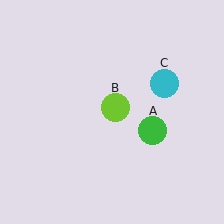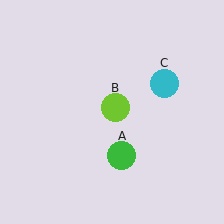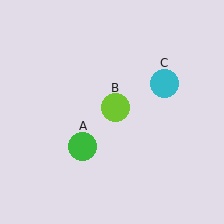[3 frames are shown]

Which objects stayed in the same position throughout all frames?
Lime circle (object B) and cyan circle (object C) remained stationary.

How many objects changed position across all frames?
1 object changed position: green circle (object A).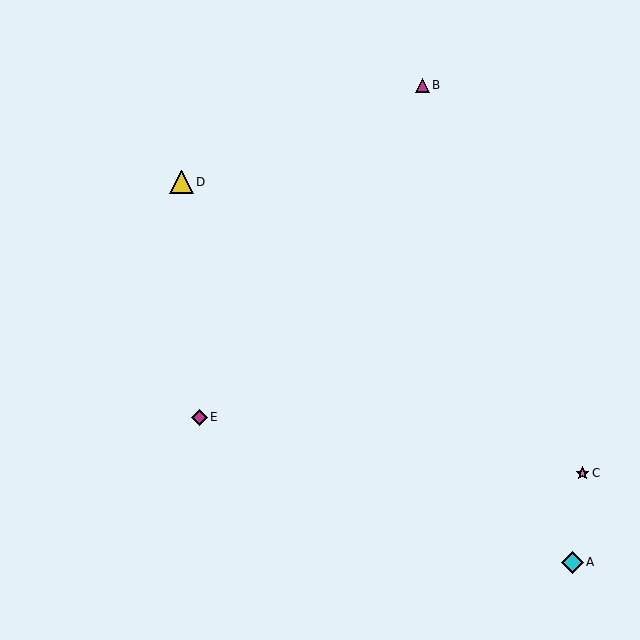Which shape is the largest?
The yellow triangle (labeled D) is the largest.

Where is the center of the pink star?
The center of the pink star is at (582, 473).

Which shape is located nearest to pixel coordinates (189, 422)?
The magenta diamond (labeled E) at (199, 417) is nearest to that location.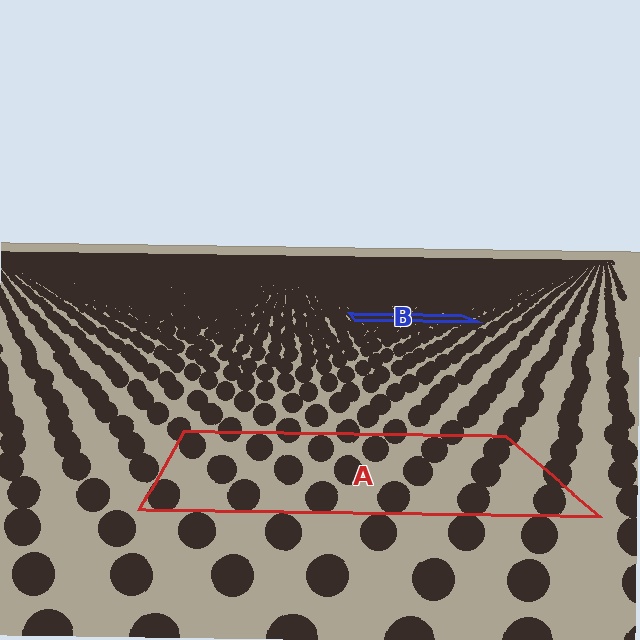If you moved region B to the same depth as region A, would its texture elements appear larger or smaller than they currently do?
They would appear larger. At a closer depth, the same texture elements are projected at a bigger on-screen size.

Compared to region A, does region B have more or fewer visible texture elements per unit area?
Region B has more texture elements per unit area — they are packed more densely because it is farther away.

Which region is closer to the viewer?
Region A is closer. The texture elements there are larger and more spread out.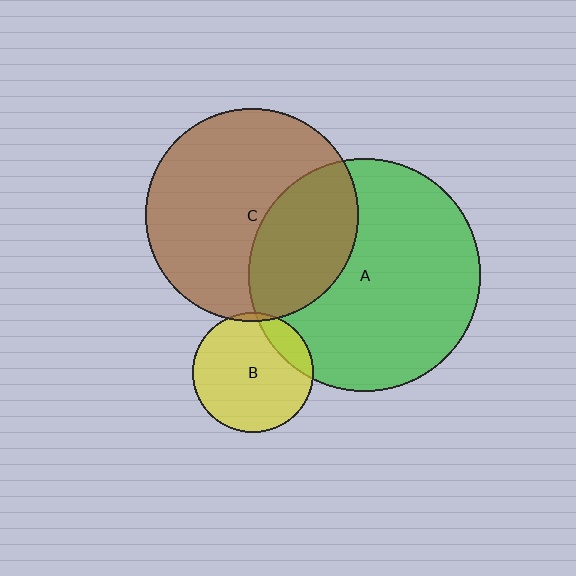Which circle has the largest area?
Circle A (green).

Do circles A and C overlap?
Yes.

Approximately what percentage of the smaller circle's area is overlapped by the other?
Approximately 35%.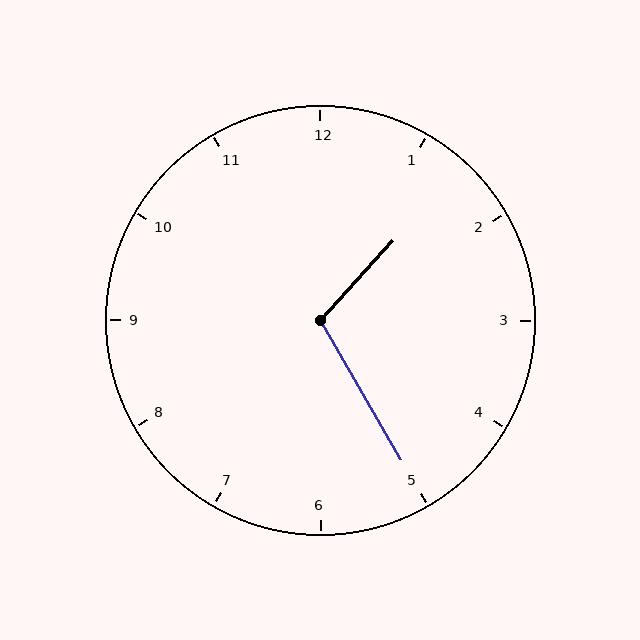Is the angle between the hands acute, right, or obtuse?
It is obtuse.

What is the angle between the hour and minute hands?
Approximately 108 degrees.